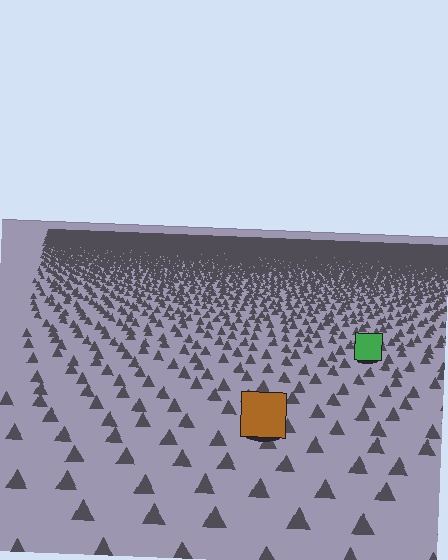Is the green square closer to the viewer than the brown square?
No. The brown square is closer — you can tell from the texture gradient: the ground texture is coarser near it.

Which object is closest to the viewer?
The brown square is closest. The texture marks near it are larger and more spread out.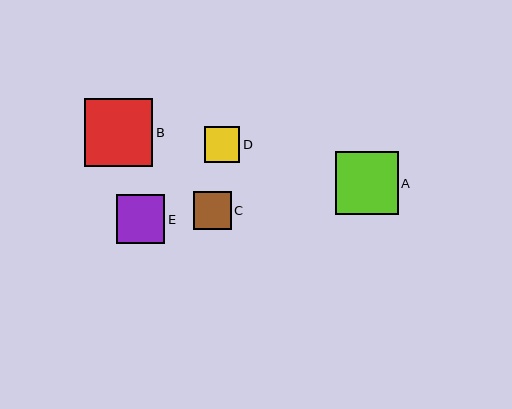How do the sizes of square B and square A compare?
Square B and square A are approximately the same size.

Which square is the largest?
Square B is the largest with a size of approximately 68 pixels.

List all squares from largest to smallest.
From largest to smallest: B, A, E, C, D.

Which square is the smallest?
Square D is the smallest with a size of approximately 36 pixels.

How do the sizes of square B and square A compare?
Square B and square A are approximately the same size.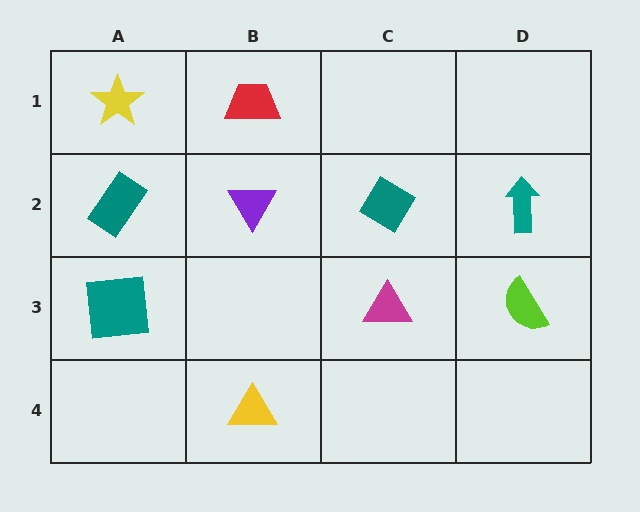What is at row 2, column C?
A teal diamond.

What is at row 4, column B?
A yellow triangle.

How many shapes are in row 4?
1 shape.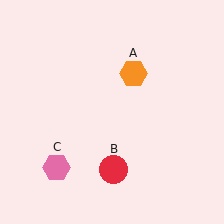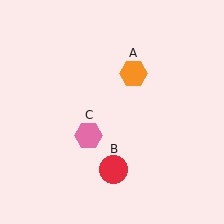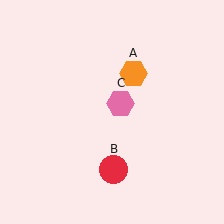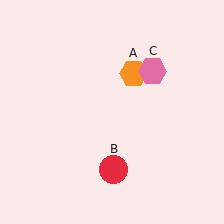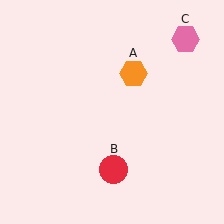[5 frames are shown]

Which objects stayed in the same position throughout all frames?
Orange hexagon (object A) and red circle (object B) remained stationary.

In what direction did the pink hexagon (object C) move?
The pink hexagon (object C) moved up and to the right.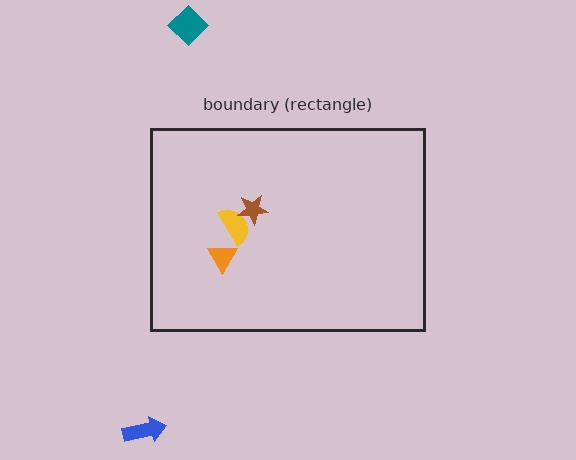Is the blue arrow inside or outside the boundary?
Outside.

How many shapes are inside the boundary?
3 inside, 2 outside.